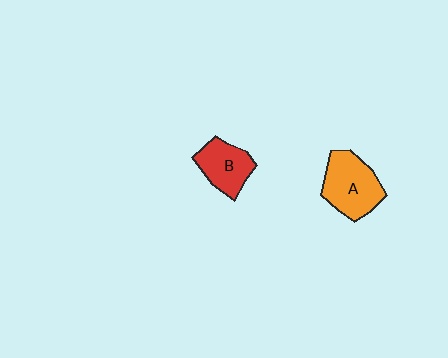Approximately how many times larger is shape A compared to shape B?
Approximately 1.3 times.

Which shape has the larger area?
Shape A (orange).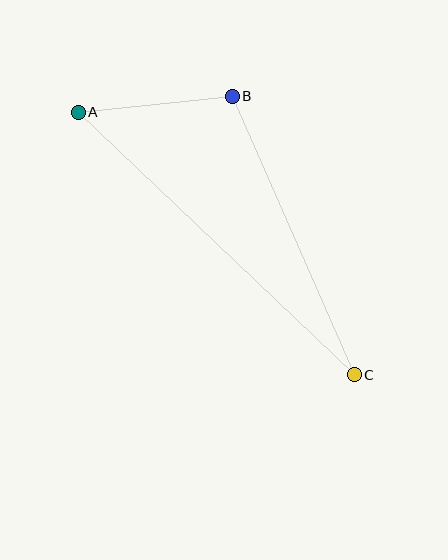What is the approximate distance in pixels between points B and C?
The distance between B and C is approximately 304 pixels.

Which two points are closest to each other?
Points A and B are closest to each other.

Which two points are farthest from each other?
Points A and C are farthest from each other.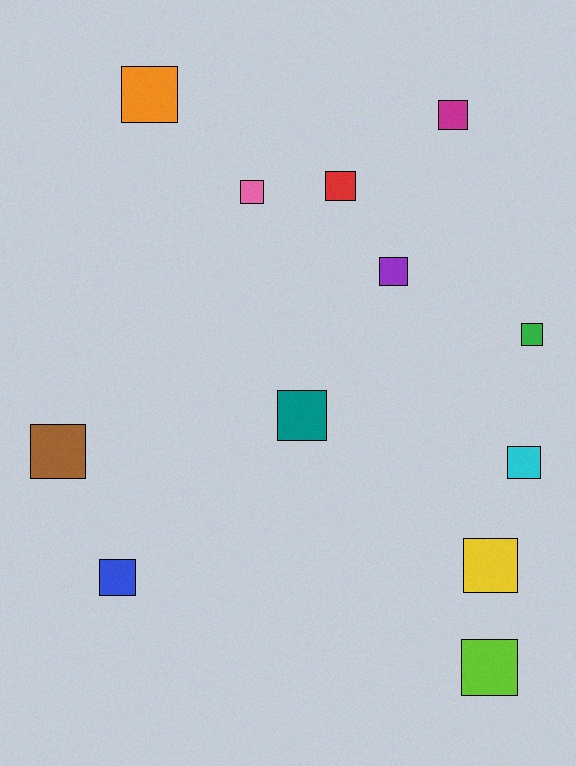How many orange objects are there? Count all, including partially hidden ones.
There is 1 orange object.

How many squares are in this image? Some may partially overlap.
There are 12 squares.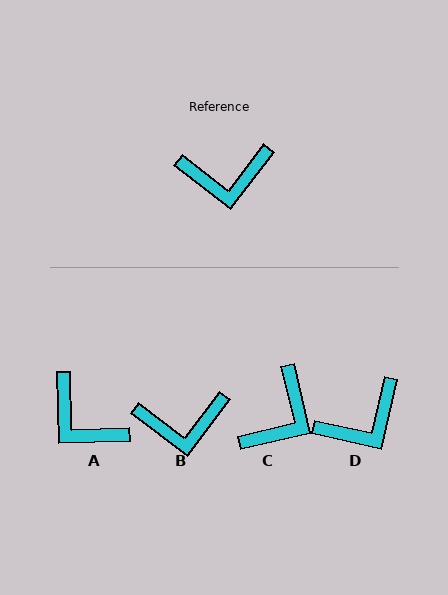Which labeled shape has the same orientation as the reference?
B.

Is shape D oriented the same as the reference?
No, it is off by about 25 degrees.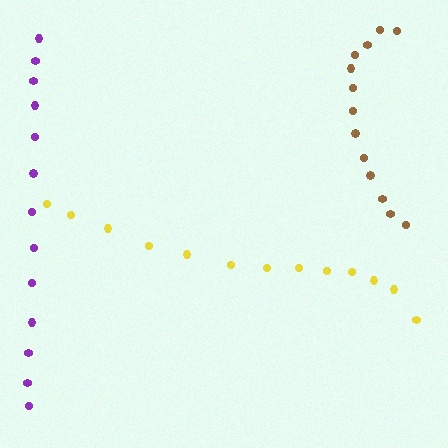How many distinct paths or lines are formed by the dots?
There are 3 distinct paths.